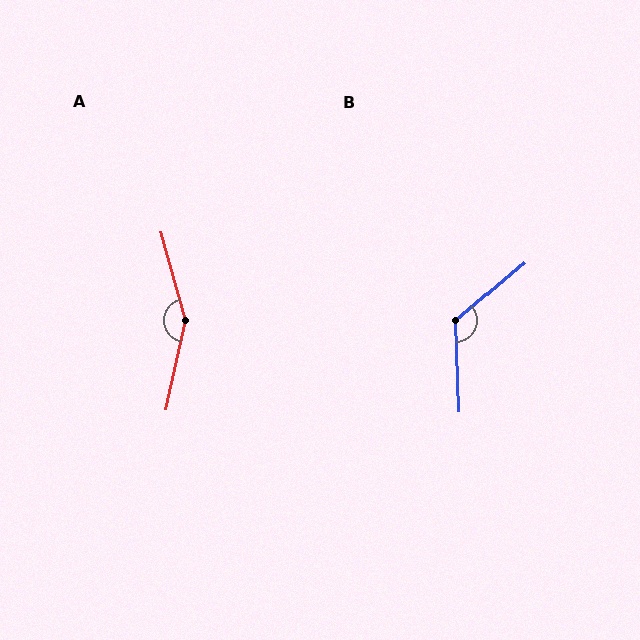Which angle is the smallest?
B, at approximately 128 degrees.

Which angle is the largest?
A, at approximately 152 degrees.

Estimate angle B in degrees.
Approximately 128 degrees.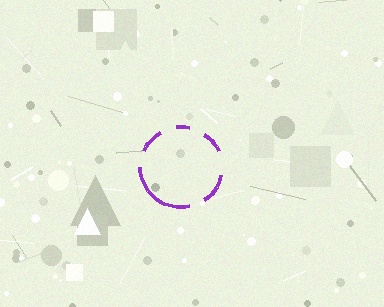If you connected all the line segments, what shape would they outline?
They would outline a circle.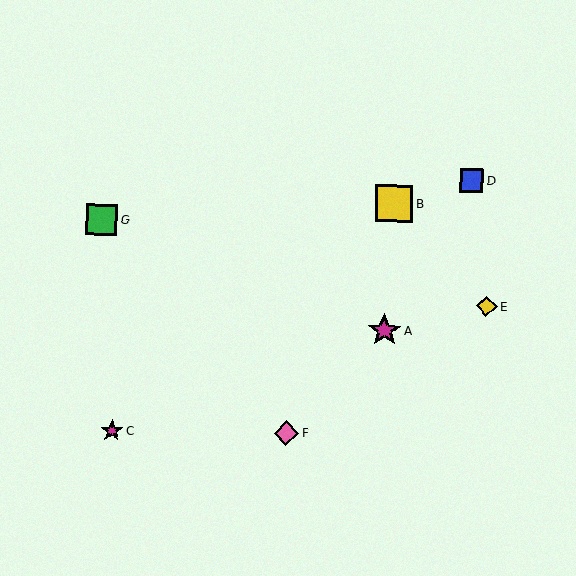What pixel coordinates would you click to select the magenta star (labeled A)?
Click at (384, 330) to select the magenta star A.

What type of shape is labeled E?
Shape E is a yellow diamond.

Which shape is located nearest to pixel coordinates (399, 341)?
The magenta star (labeled A) at (384, 330) is nearest to that location.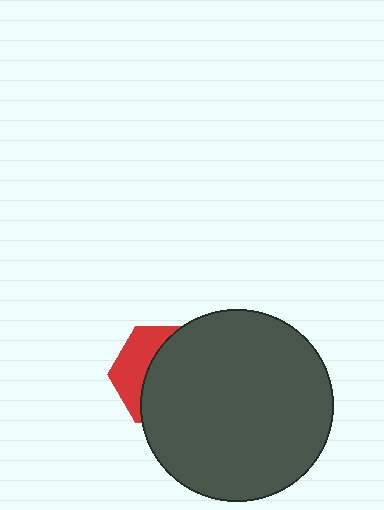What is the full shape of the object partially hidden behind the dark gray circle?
The partially hidden object is a red hexagon.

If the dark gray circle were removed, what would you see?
You would see the complete red hexagon.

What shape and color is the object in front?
The object in front is a dark gray circle.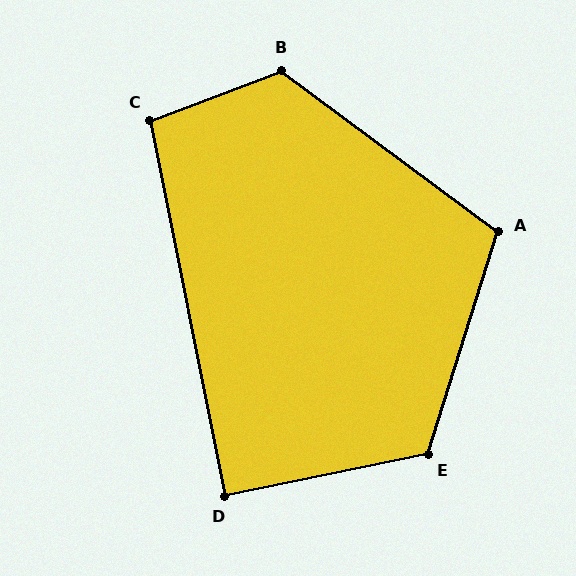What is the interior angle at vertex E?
Approximately 119 degrees (obtuse).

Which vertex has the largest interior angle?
B, at approximately 123 degrees.